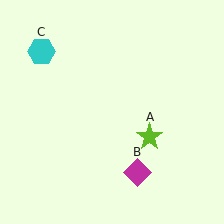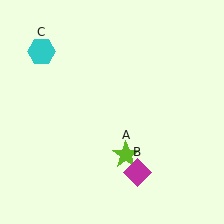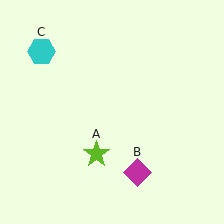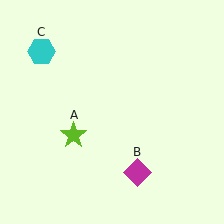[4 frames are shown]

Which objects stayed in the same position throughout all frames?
Magenta diamond (object B) and cyan hexagon (object C) remained stationary.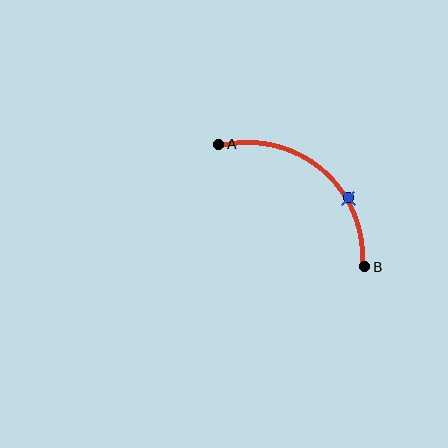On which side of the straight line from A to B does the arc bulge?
The arc bulges above and to the right of the straight line connecting A and B.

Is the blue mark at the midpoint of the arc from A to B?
No. The blue mark lies on the arc but is closer to endpoint B. The arc midpoint would be at the point on the curve equidistant along the arc from both A and B.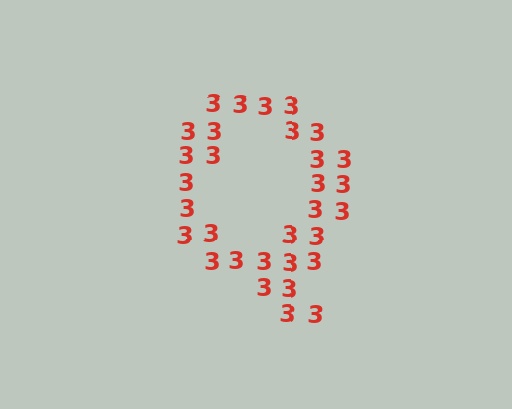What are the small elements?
The small elements are digit 3's.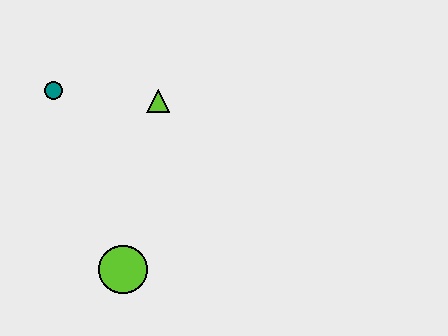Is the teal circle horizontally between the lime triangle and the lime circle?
No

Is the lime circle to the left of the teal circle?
No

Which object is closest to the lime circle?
The lime triangle is closest to the lime circle.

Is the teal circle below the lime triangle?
No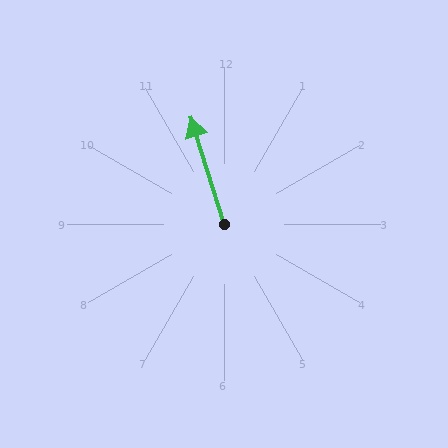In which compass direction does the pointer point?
North.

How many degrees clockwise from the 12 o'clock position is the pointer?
Approximately 343 degrees.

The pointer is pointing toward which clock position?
Roughly 11 o'clock.